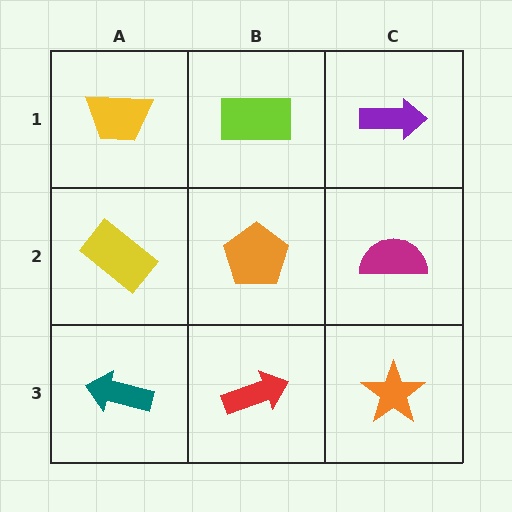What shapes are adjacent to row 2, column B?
A lime rectangle (row 1, column B), a red arrow (row 3, column B), a yellow rectangle (row 2, column A), a magenta semicircle (row 2, column C).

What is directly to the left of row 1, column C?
A lime rectangle.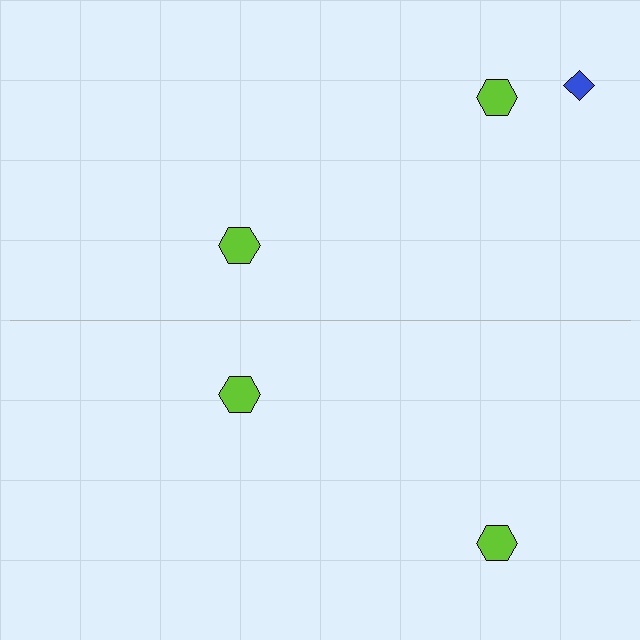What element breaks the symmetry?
A blue diamond is missing from the bottom side.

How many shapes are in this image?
There are 5 shapes in this image.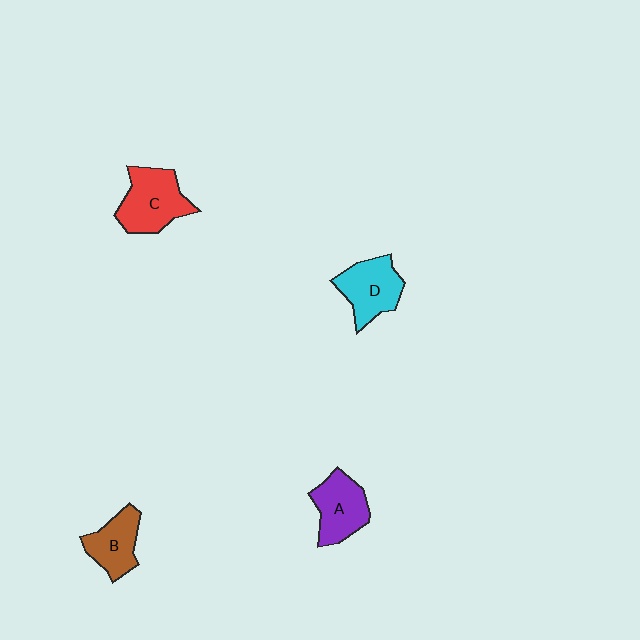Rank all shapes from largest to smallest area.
From largest to smallest: C (red), D (cyan), A (purple), B (brown).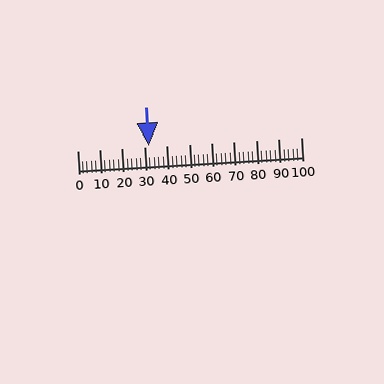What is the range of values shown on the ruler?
The ruler shows values from 0 to 100.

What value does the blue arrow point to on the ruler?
The blue arrow points to approximately 32.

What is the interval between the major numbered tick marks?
The major tick marks are spaced 10 units apart.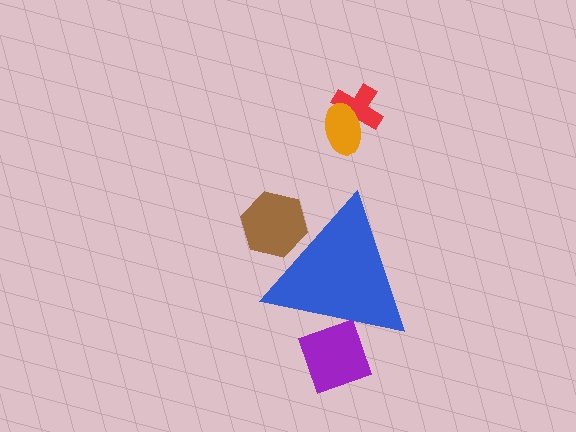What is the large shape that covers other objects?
A blue triangle.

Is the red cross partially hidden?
No, the red cross is fully visible.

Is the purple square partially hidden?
Yes, the purple square is partially hidden behind the blue triangle.